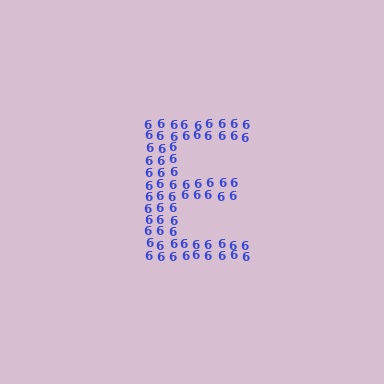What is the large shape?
The large shape is the letter E.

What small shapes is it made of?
It is made of small digit 6's.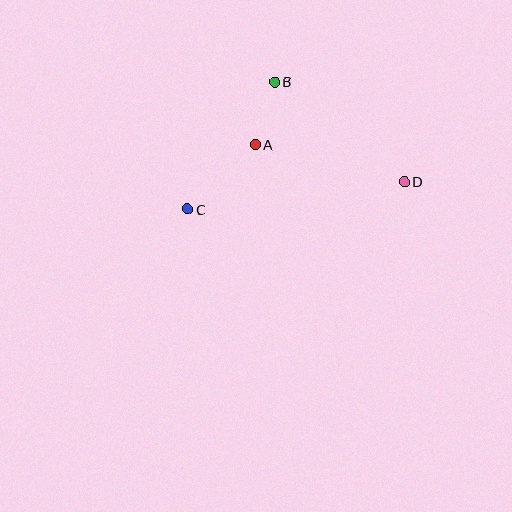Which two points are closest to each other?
Points A and B are closest to each other.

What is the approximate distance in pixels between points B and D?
The distance between B and D is approximately 163 pixels.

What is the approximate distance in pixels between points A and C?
The distance between A and C is approximately 94 pixels.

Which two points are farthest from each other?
Points C and D are farthest from each other.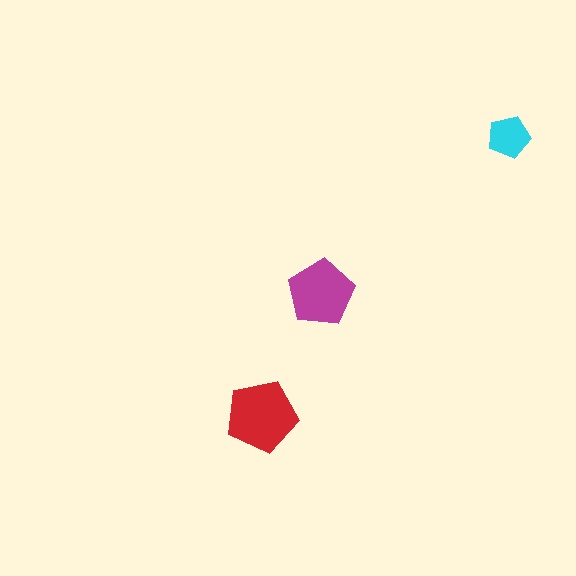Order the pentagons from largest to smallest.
the red one, the magenta one, the cyan one.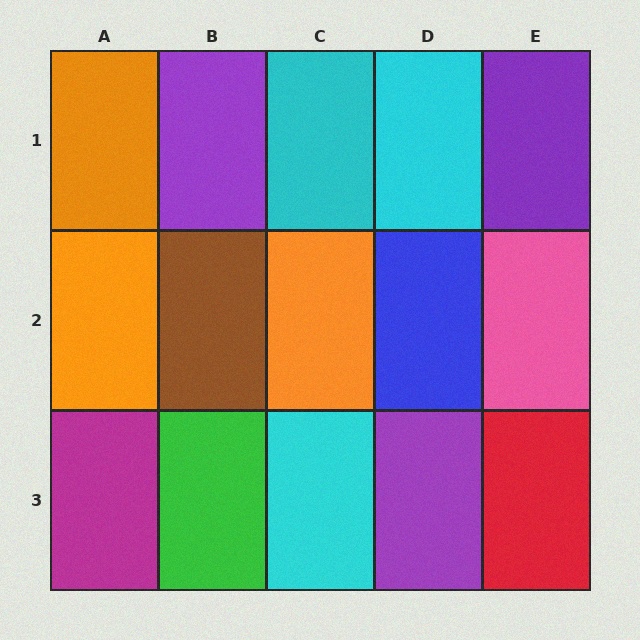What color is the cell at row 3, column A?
Magenta.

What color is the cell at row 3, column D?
Purple.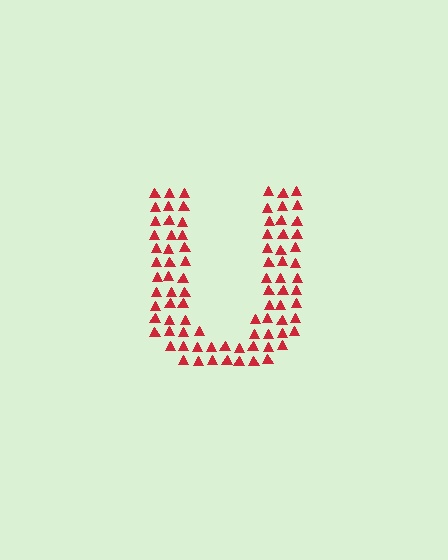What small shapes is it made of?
It is made of small triangles.